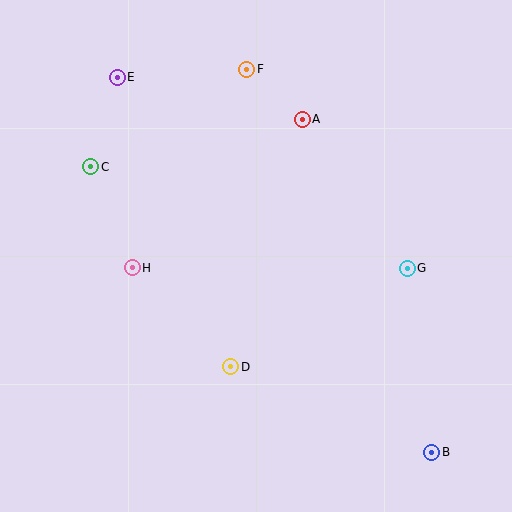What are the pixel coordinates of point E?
Point E is at (117, 77).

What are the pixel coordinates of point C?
Point C is at (91, 167).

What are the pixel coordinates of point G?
Point G is at (407, 268).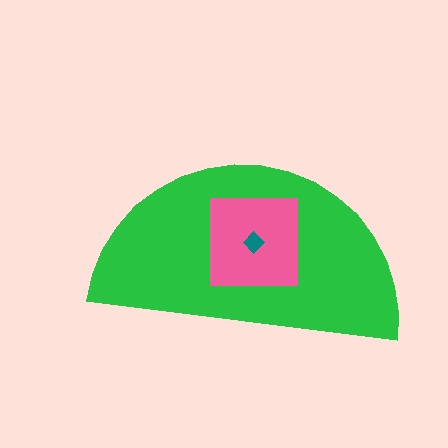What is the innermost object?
The teal diamond.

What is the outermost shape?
The green semicircle.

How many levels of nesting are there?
3.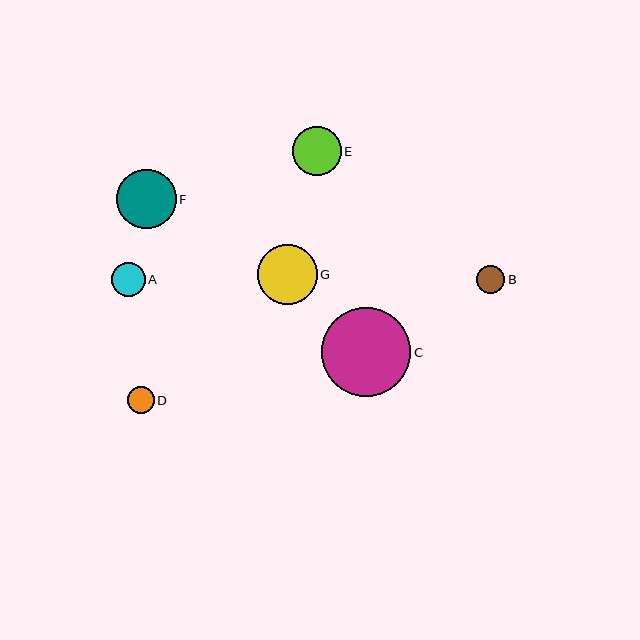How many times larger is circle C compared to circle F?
Circle C is approximately 1.5 times the size of circle F.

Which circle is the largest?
Circle C is the largest with a size of approximately 89 pixels.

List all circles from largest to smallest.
From largest to smallest: C, G, F, E, A, B, D.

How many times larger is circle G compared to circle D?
Circle G is approximately 2.3 times the size of circle D.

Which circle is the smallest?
Circle D is the smallest with a size of approximately 26 pixels.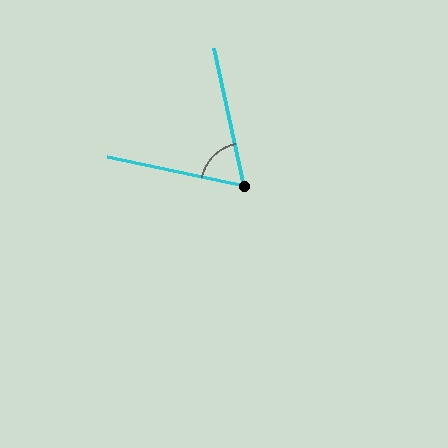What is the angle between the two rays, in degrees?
Approximately 66 degrees.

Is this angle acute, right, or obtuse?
It is acute.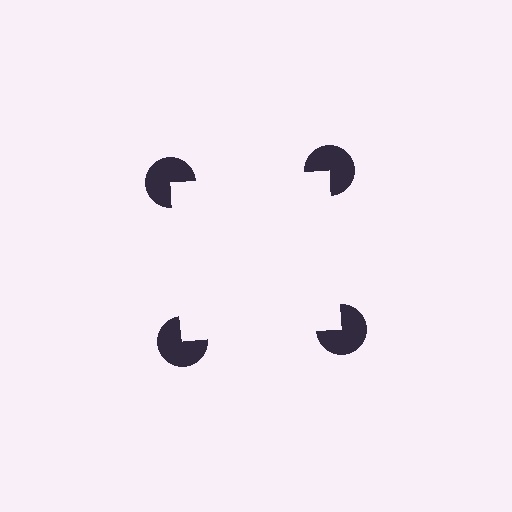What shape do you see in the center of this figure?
An illusory square — its edges are inferred from the aligned wedge cuts in the pac-man discs, not physically drawn.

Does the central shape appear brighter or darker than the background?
It typically appears slightly brighter than the background, even though no actual brightness change is drawn.